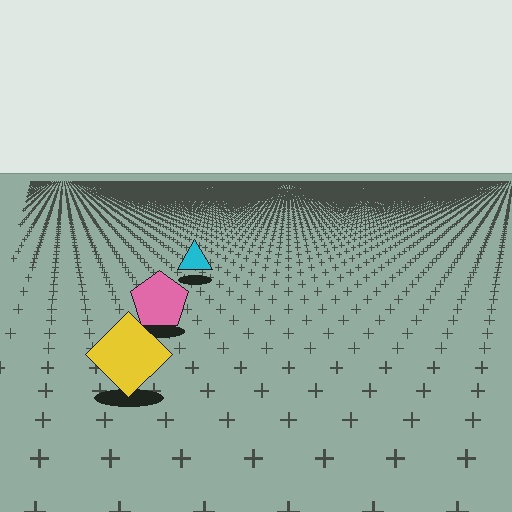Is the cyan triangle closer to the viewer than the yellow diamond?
No. The yellow diamond is closer — you can tell from the texture gradient: the ground texture is coarser near it.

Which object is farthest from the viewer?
The cyan triangle is farthest from the viewer. It appears smaller and the ground texture around it is denser.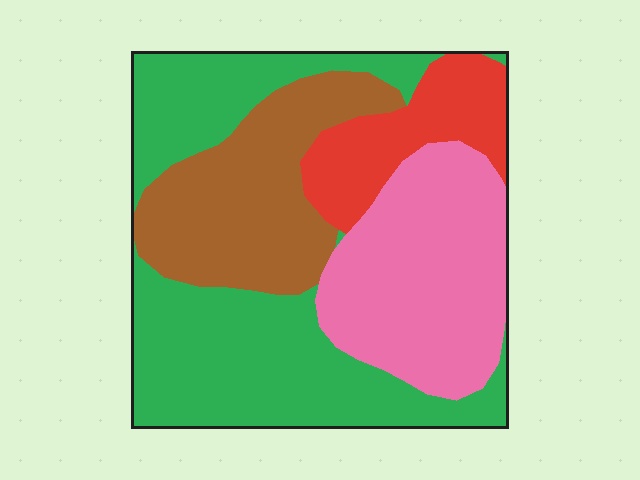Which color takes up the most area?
Green, at roughly 40%.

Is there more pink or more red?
Pink.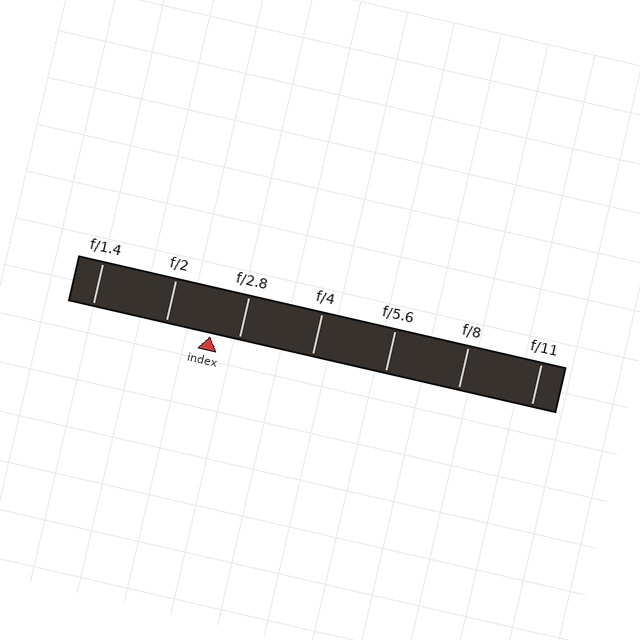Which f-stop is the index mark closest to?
The index mark is closest to f/2.8.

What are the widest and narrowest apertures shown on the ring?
The widest aperture shown is f/1.4 and the narrowest is f/11.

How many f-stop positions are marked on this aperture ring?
There are 7 f-stop positions marked.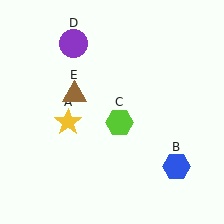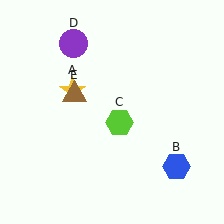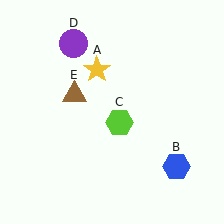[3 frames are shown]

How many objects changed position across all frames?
1 object changed position: yellow star (object A).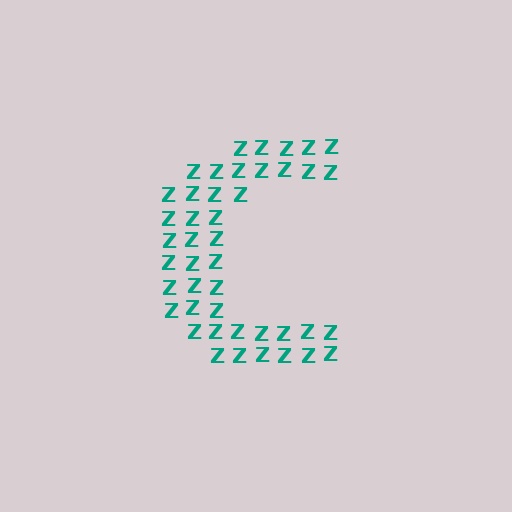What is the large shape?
The large shape is the letter C.